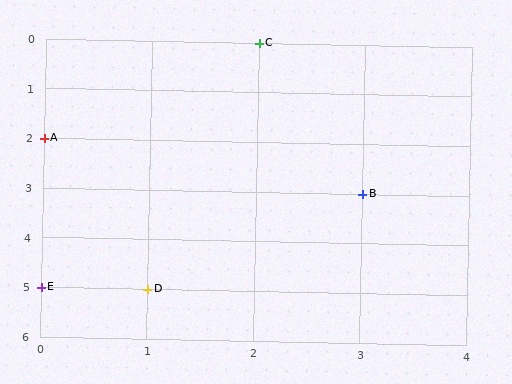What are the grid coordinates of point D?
Point D is at grid coordinates (1, 5).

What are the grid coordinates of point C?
Point C is at grid coordinates (2, 0).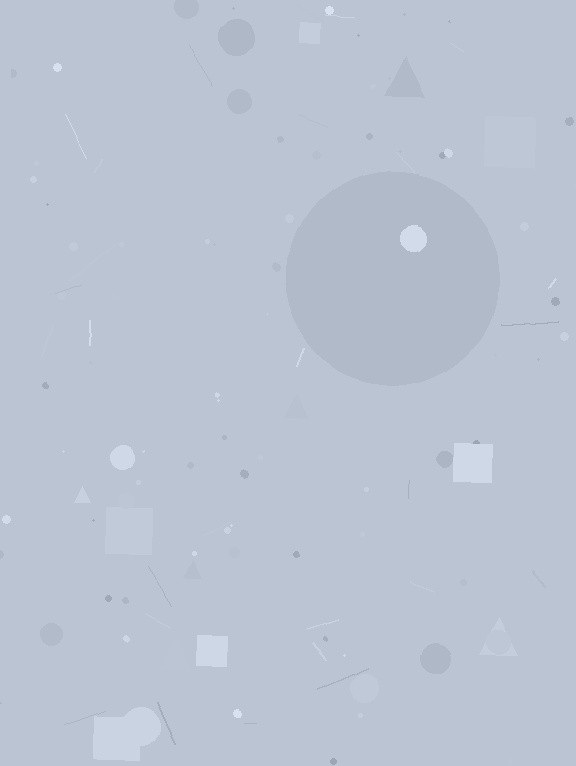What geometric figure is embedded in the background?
A circle is embedded in the background.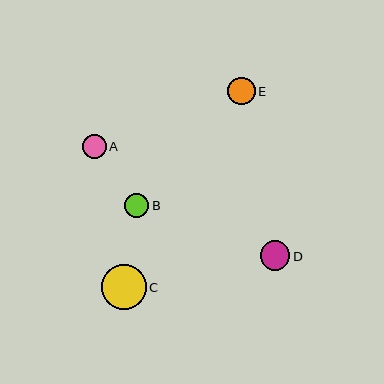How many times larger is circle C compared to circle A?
Circle C is approximately 1.9 times the size of circle A.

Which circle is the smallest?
Circle A is the smallest with a size of approximately 24 pixels.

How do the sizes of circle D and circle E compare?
Circle D and circle E are approximately the same size.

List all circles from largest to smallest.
From largest to smallest: C, D, E, B, A.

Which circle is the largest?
Circle C is the largest with a size of approximately 45 pixels.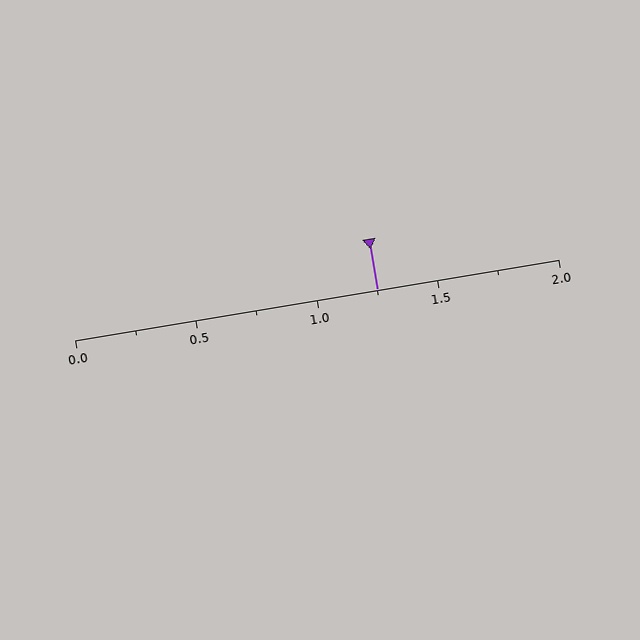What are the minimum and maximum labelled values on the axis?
The axis runs from 0.0 to 2.0.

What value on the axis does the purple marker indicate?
The marker indicates approximately 1.25.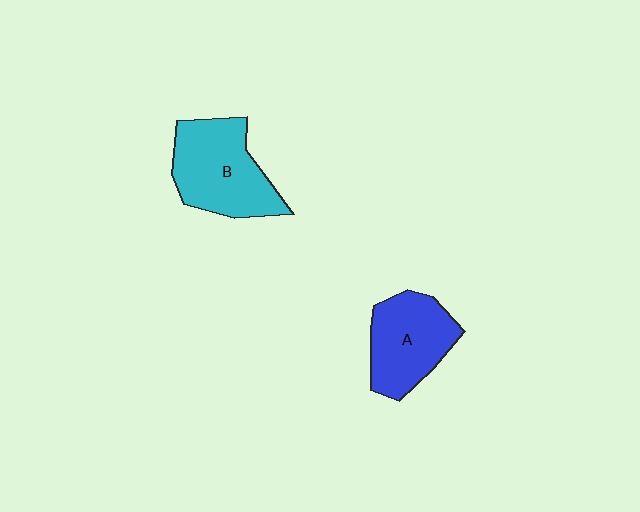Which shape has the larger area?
Shape B (cyan).